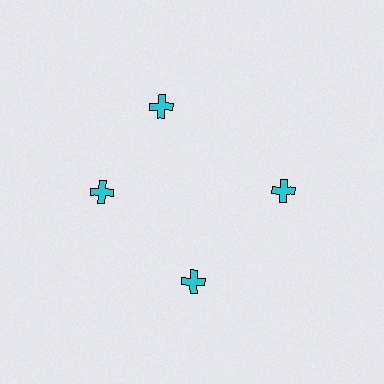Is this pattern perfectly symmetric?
No. The 4 cyan crosses are arranged in a ring, but one element near the 12 o'clock position is rotated out of alignment along the ring, breaking the 4-fold rotational symmetry.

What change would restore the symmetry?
The symmetry would be restored by rotating it back into even spacing with its neighbors so that all 4 crosses sit at equal angles and equal distance from the center.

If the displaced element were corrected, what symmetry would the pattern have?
It would have 4-fold rotational symmetry — the pattern would map onto itself every 90 degrees.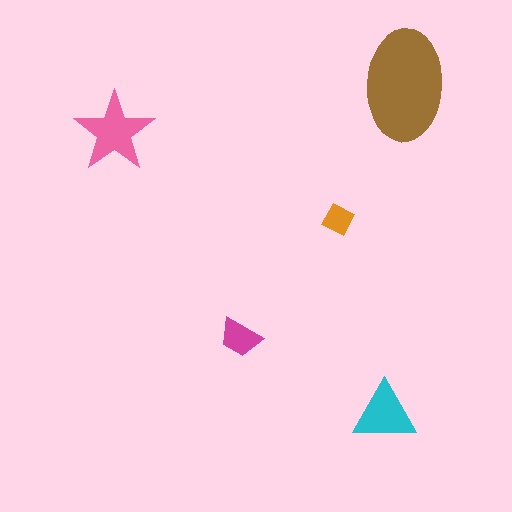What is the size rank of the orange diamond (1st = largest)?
5th.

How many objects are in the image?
There are 5 objects in the image.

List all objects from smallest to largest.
The orange diamond, the magenta trapezoid, the cyan triangle, the pink star, the brown ellipse.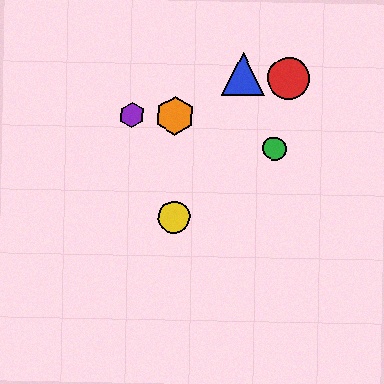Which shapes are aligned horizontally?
The purple hexagon, the orange hexagon are aligned horizontally.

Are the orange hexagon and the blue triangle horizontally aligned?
No, the orange hexagon is at y≈116 and the blue triangle is at y≈74.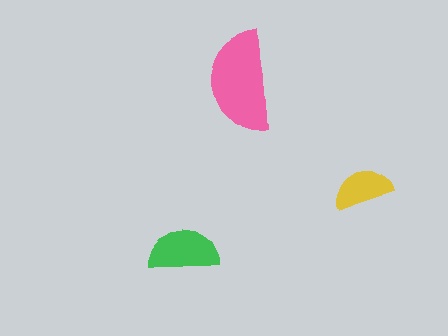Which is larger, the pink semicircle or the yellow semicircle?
The pink one.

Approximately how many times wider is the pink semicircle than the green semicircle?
About 1.5 times wider.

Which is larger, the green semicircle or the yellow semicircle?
The green one.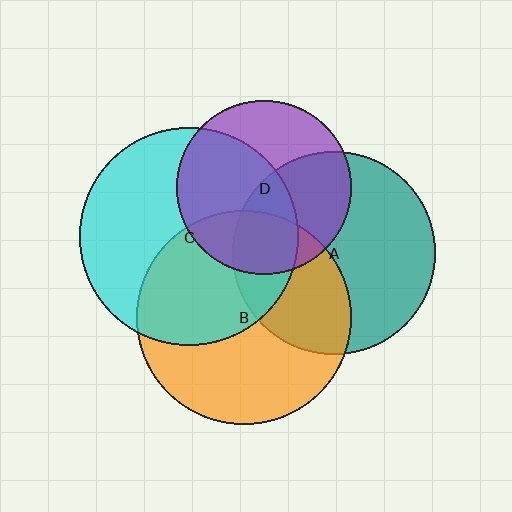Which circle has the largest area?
Circle C (cyan).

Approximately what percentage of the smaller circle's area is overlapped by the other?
Approximately 45%.